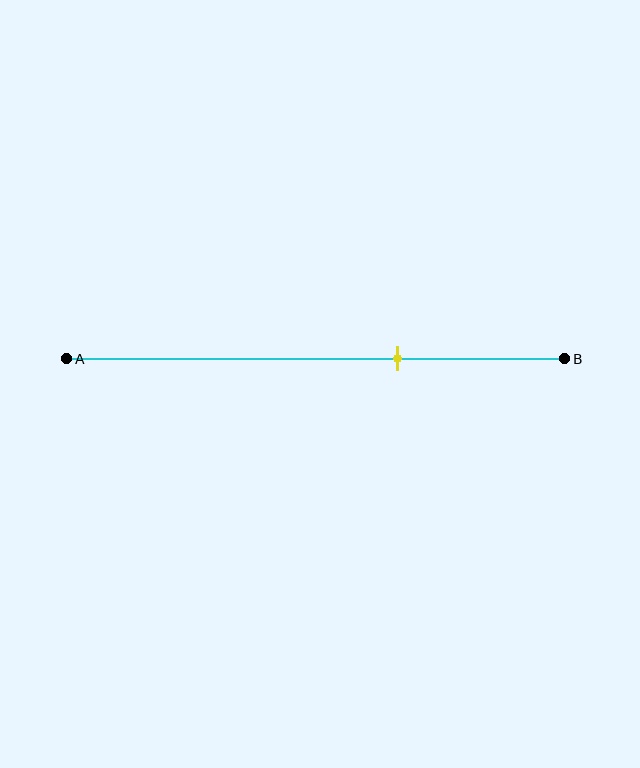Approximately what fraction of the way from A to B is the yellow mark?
The yellow mark is approximately 65% of the way from A to B.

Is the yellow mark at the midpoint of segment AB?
No, the mark is at about 65% from A, not at the 50% midpoint.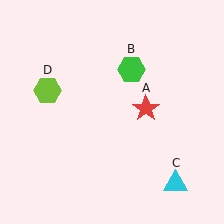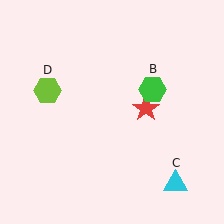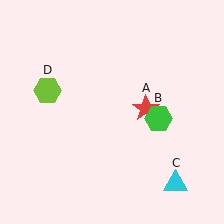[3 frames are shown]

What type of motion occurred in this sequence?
The green hexagon (object B) rotated clockwise around the center of the scene.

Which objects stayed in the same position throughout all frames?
Red star (object A) and cyan triangle (object C) and lime hexagon (object D) remained stationary.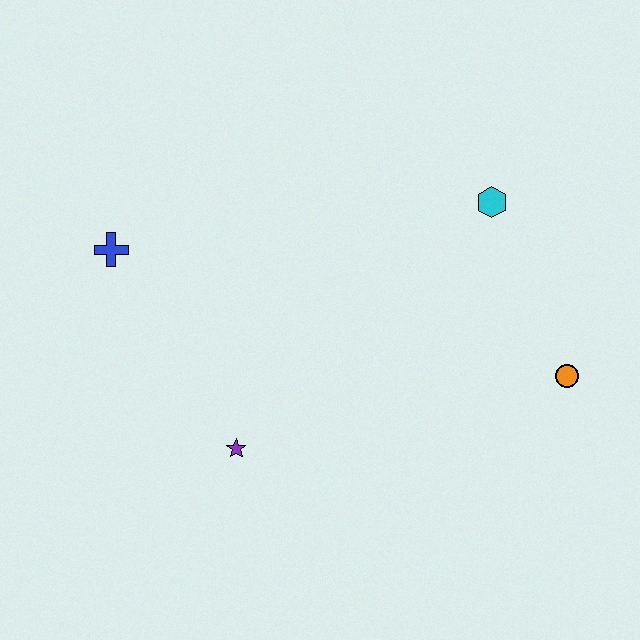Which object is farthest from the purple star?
The cyan hexagon is farthest from the purple star.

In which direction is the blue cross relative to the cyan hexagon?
The blue cross is to the left of the cyan hexagon.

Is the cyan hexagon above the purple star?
Yes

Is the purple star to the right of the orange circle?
No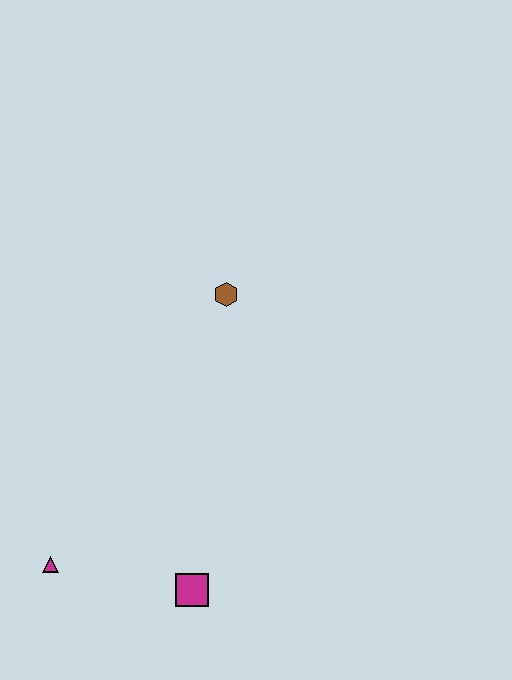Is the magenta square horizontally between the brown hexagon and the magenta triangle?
Yes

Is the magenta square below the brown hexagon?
Yes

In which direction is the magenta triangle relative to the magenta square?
The magenta triangle is to the left of the magenta square.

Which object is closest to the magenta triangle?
The magenta square is closest to the magenta triangle.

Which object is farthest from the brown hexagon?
The magenta triangle is farthest from the brown hexagon.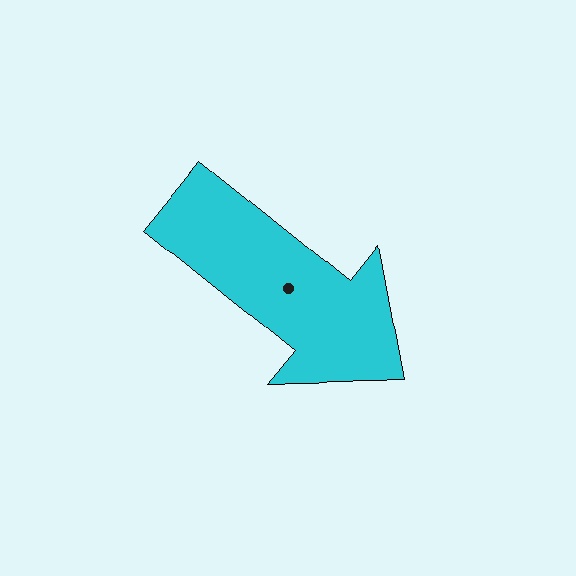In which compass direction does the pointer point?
Southeast.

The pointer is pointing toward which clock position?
Roughly 4 o'clock.